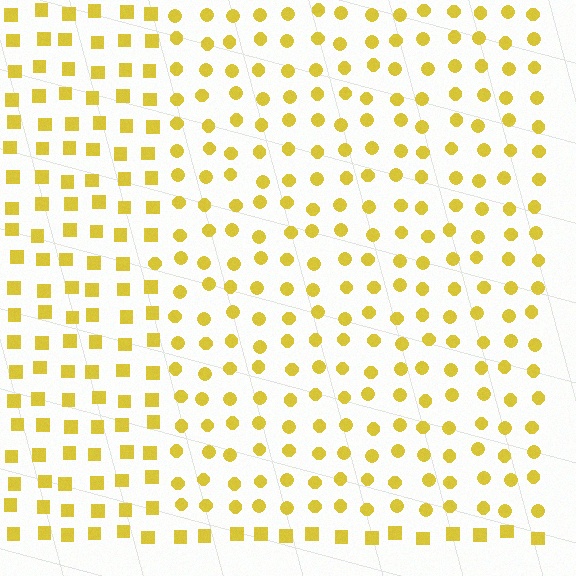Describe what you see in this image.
The image is filled with small yellow elements arranged in a uniform grid. A rectangle-shaped region contains circles, while the surrounding area contains squares. The boundary is defined purely by the change in element shape.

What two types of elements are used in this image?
The image uses circles inside the rectangle region and squares outside it.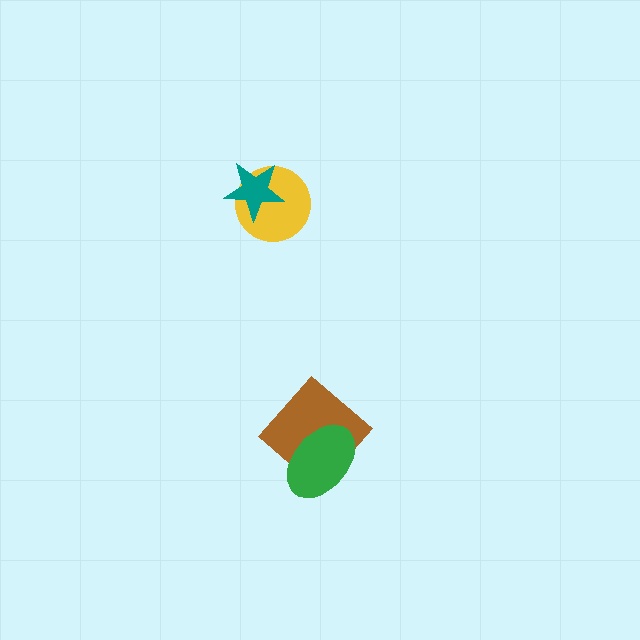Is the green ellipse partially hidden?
No, no other shape covers it.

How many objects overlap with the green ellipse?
1 object overlaps with the green ellipse.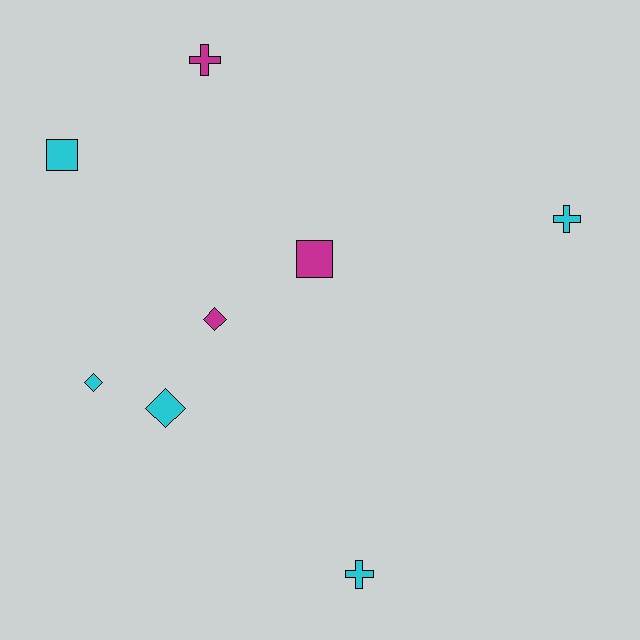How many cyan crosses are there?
There are 2 cyan crosses.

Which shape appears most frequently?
Diamond, with 3 objects.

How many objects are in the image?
There are 8 objects.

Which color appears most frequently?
Cyan, with 5 objects.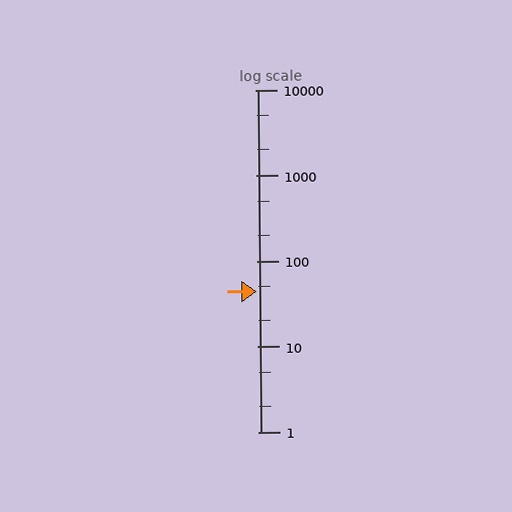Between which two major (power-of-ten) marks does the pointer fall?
The pointer is between 10 and 100.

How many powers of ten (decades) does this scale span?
The scale spans 4 decades, from 1 to 10000.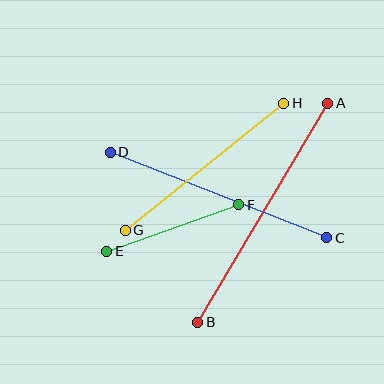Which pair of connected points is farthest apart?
Points A and B are farthest apart.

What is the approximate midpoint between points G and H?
The midpoint is at approximately (205, 167) pixels.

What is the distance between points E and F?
The distance is approximately 140 pixels.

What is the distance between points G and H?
The distance is approximately 203 pixels.